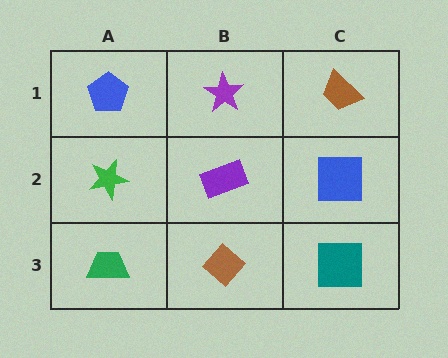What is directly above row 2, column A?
A blue pentagon.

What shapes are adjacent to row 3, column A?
A green star (row 2, column A), a brown diamond (row 3, column B).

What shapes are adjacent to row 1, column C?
A blue square (row 2, column C), a purple star (row 1, column B).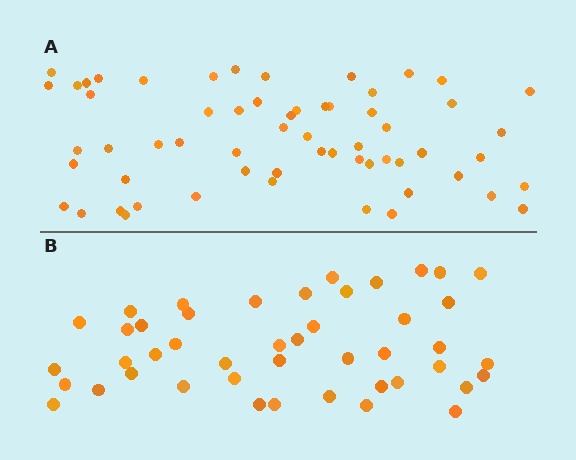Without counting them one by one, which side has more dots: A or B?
Region A (the top region) has more dots.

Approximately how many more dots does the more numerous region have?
Region A has approximately 15 more dots than region B.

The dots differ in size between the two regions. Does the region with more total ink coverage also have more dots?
No. Region B has more total ink coverage because its dots are larger, but region A actually contains more individual dots. Total area can be misleading — the number of items is what matters here.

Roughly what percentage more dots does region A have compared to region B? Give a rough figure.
About 35% more.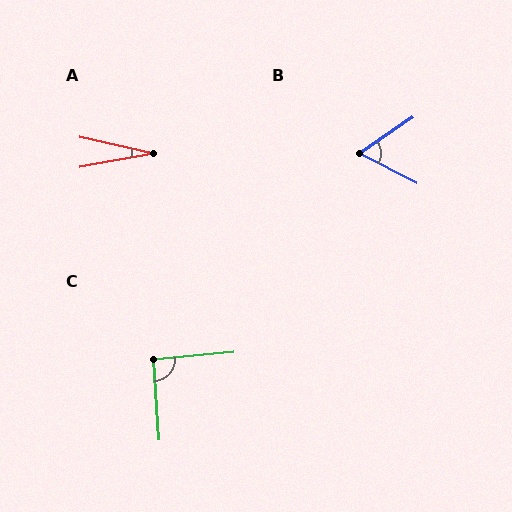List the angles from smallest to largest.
A (23°), B (61°), C (92°).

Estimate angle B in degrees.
Approximately 61 degrees.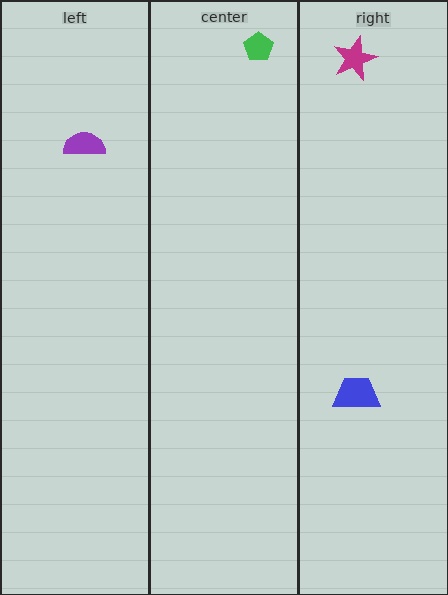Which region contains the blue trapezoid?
The right region.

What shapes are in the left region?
The purple semicircle.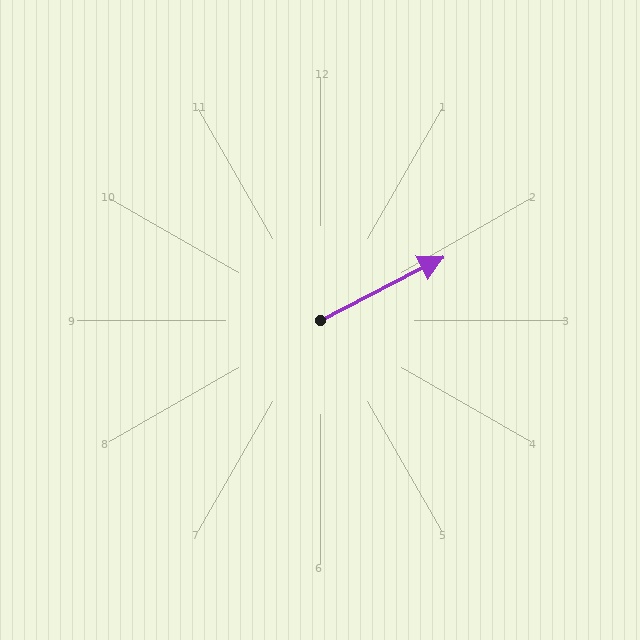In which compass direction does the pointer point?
Northeast.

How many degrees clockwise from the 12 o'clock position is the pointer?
Approximately 63 degrees.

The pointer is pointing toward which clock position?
Roughly 2 o'clock.